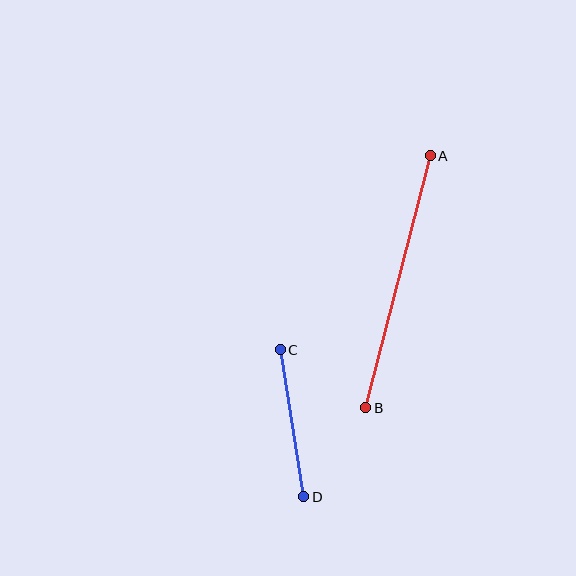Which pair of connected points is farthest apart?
Points A and B are farthest apart.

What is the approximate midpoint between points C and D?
The midpoint is at approximately (292, 423) pixels.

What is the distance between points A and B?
The distance is approximately 260 pixels.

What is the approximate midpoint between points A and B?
The midpoint is at approximately (398, 282) pixels.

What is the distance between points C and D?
The distance is approximately 149 pixels.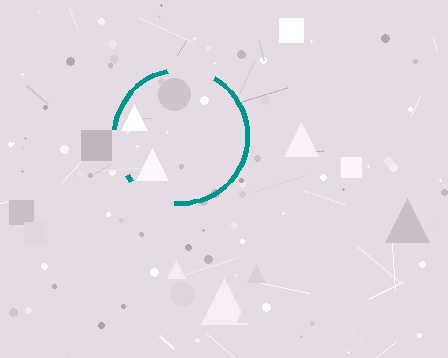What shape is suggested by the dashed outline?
The dashed outline suggests a circle.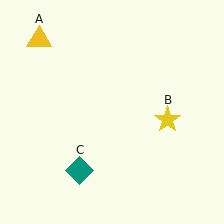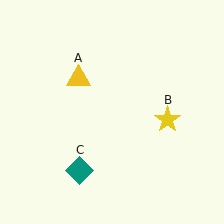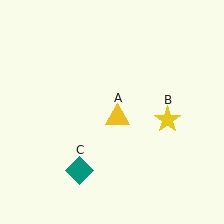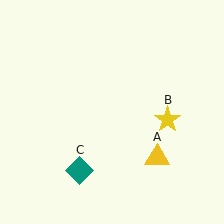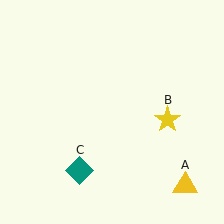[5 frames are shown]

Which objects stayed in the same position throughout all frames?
Yellow star (object B) and teal diamond (object C) remained stationary.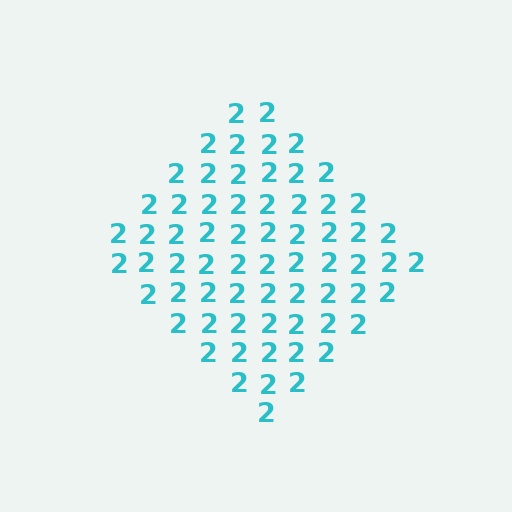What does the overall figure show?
The overall figure shows a diamond.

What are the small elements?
The small elements are digit 2's.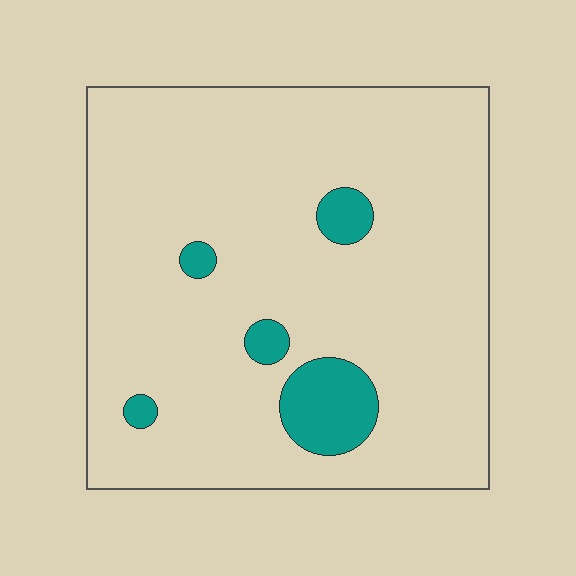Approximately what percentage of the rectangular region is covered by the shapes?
Approximately 10%.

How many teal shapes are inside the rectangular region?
5.